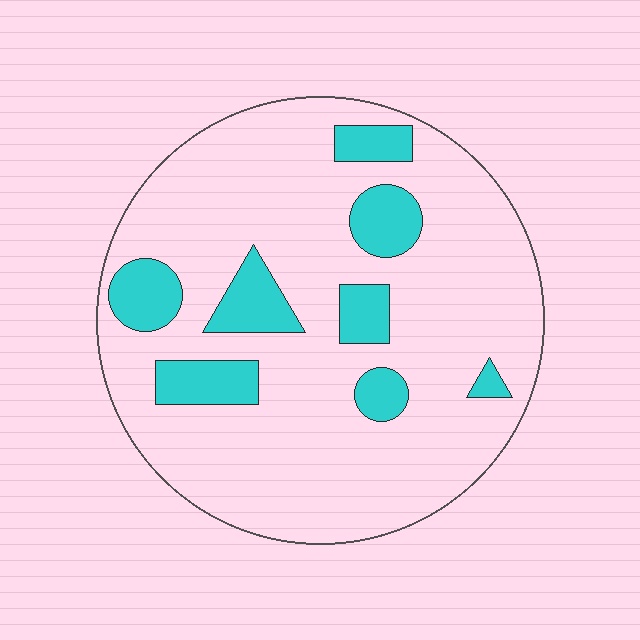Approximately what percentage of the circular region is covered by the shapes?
Approximately 15%.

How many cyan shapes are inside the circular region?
8.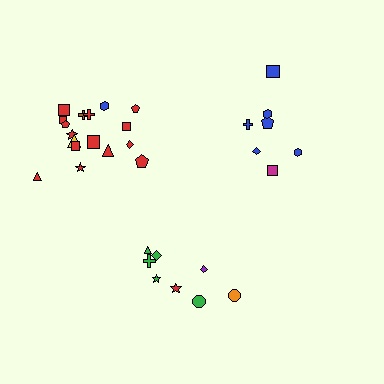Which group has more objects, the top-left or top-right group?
The top-left group.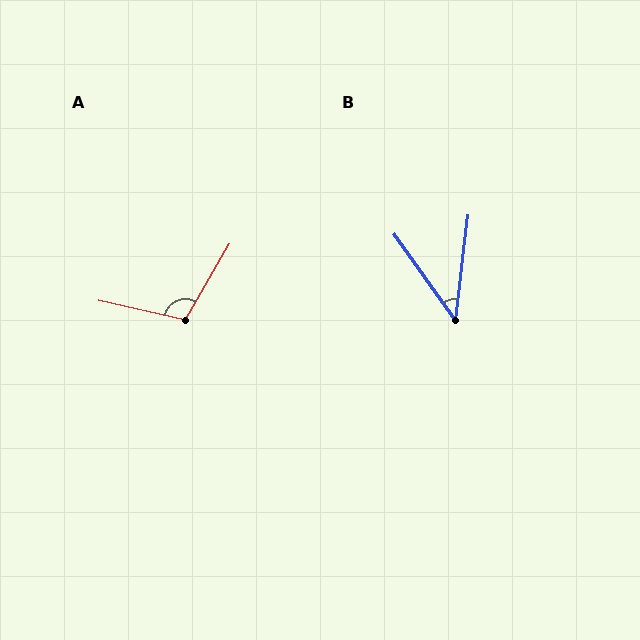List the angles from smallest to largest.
B (42°), A (107°).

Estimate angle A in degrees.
Approximately 107 degrees.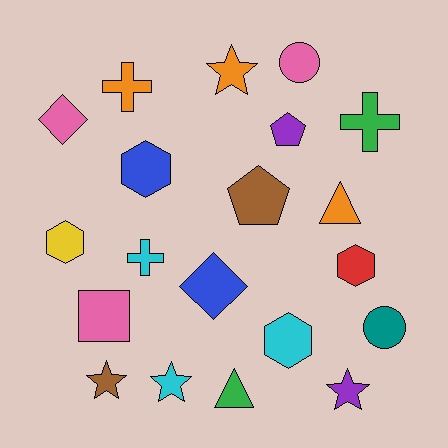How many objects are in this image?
There are 20 objects.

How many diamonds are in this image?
There are 2 diamonds.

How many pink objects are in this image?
There are 3 pink objects.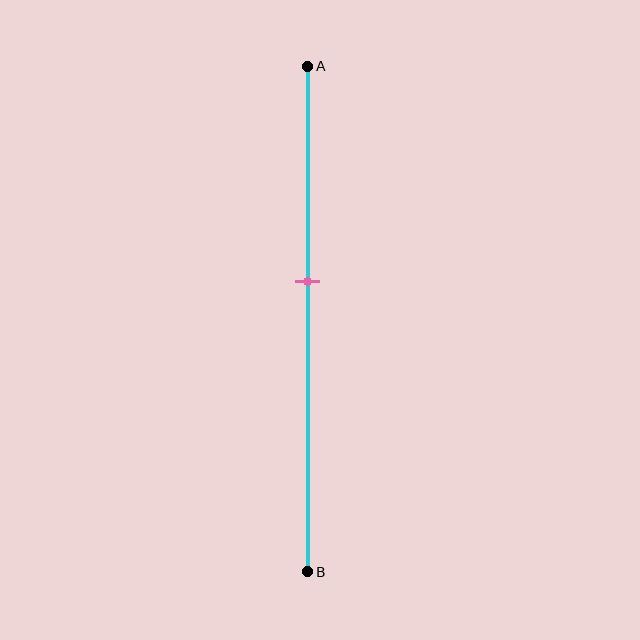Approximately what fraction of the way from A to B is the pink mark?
The pink mark is approximately 45% of the way from A to B.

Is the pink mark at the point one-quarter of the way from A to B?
No, the mark is at about 45% from A, not at the 25% one-quarter point.